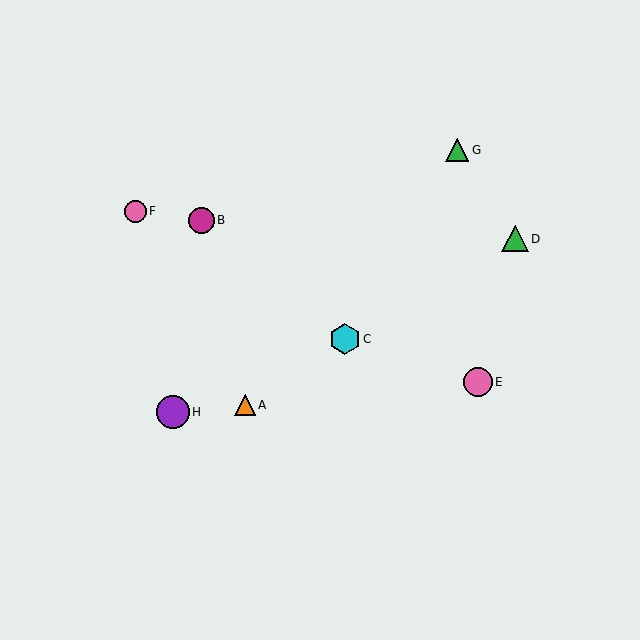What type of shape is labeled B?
Shape B is a magenta circle.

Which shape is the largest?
The purple circle (labeled H) is the largest.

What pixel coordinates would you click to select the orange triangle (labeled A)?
Click at (245, 405) to select the orange triangle A.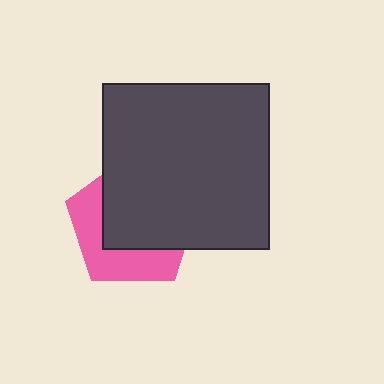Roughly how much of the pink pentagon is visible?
A small part of it is visible (roughly 40%).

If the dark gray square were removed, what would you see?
You would see the complete pink pentagon.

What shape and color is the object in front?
The object in front is a dark gray square.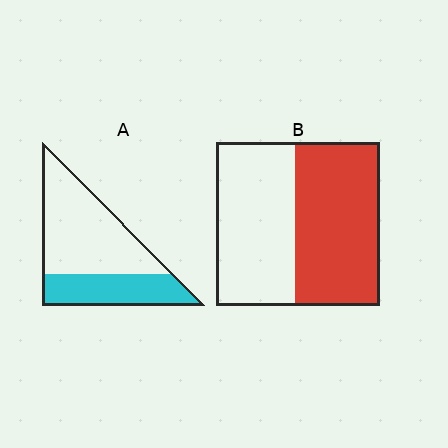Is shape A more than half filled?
No.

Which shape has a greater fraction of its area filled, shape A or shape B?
Shape B.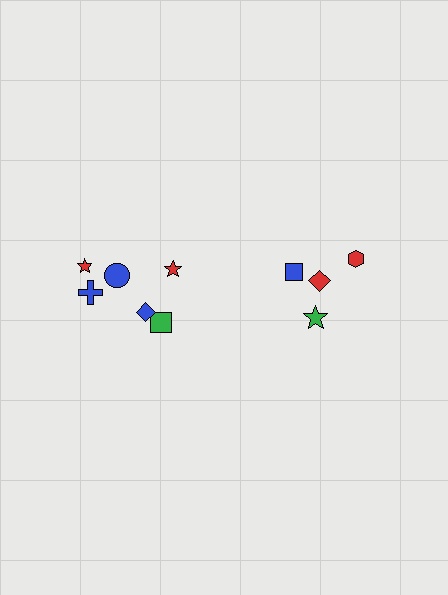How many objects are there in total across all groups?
There are 10 objects.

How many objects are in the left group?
There are 6 objects.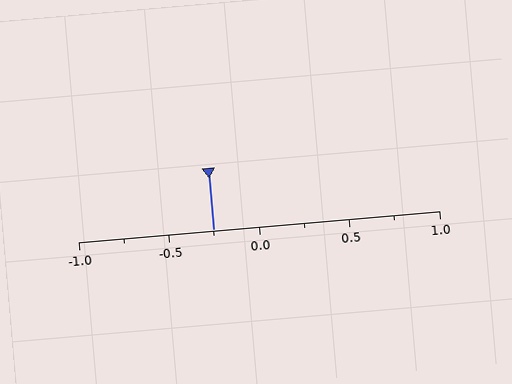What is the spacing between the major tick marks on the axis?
The major ticks are spaced 0.5 apart.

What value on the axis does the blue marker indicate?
The marker indicates approximately -0.25.